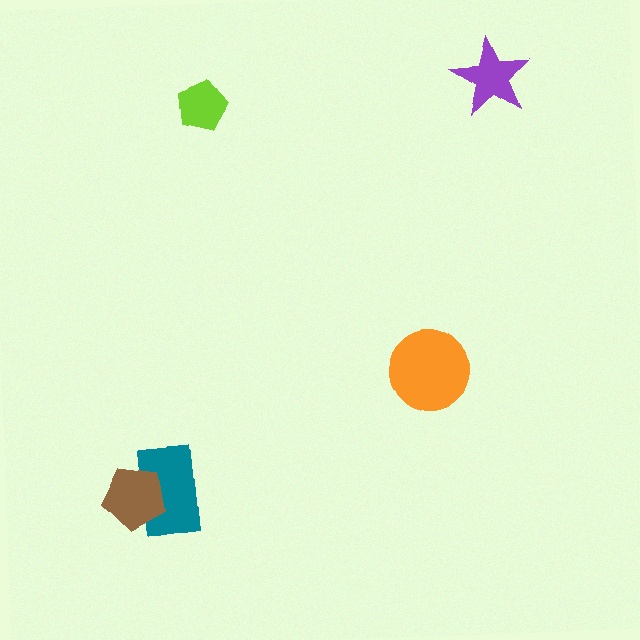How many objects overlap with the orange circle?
0 objects overlap with the orange circle.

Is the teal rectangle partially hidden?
Yes, it is partially covered by another shape.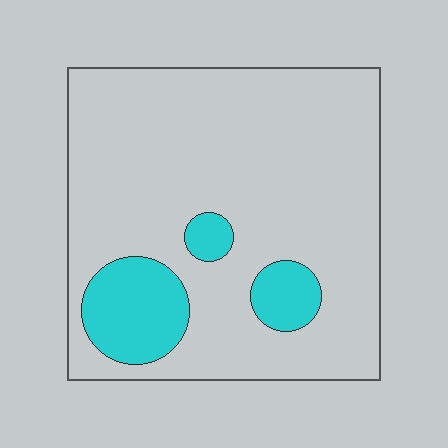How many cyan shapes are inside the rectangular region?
3.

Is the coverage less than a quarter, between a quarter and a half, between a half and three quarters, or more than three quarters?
Less than a quarter.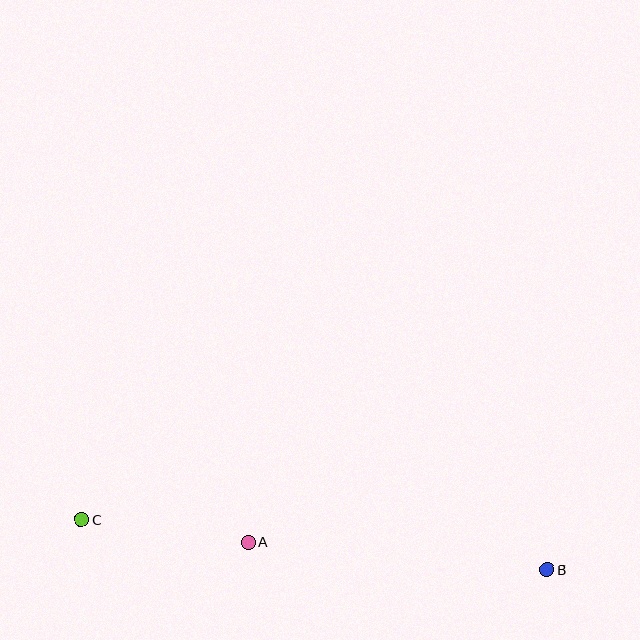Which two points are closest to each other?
Points A and C are closest to each other.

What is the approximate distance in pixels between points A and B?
The distance between A and B is approximately 300 pixels.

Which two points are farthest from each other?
Points B and C are farthest from each other.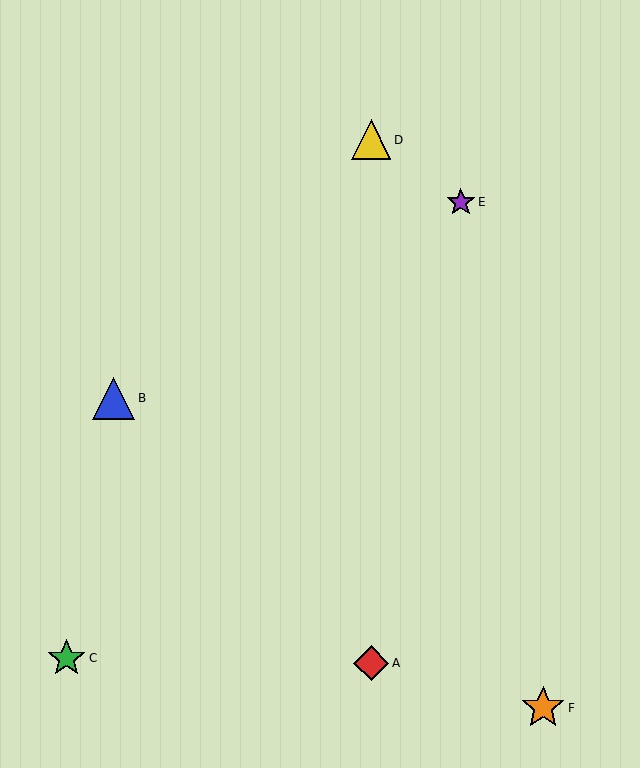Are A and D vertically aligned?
Yes, both are at x≈371.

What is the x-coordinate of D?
Object D is at x≈371.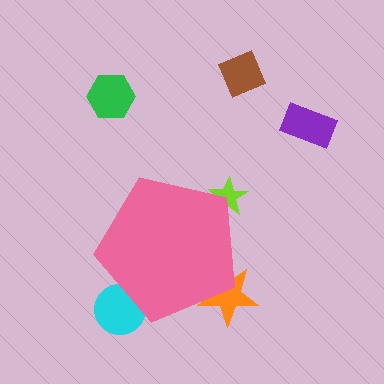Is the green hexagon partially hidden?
No, the green hexagon is fully visible.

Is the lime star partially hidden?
Yes, the lime star is partially hidden behind the pink pentagon.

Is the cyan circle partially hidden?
Yes, the cyan circle is partially hidden behind the pink pentagon.